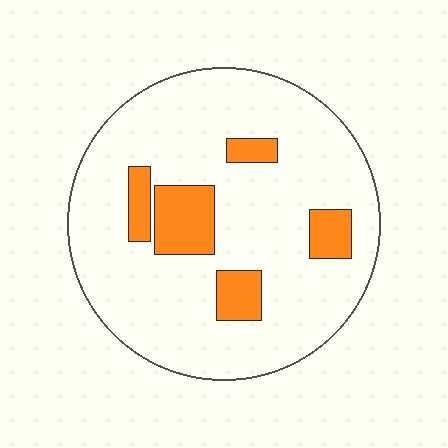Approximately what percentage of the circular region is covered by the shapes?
Approximately 15%.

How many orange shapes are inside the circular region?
5.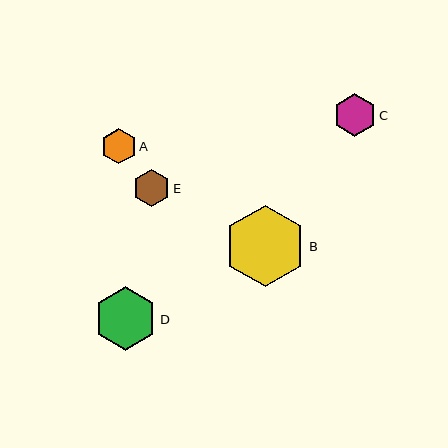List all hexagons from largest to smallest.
From largest to smallest: B, D, C, E, A.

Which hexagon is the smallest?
Hexagon A is the smallest with a size of approximately 35 pixels.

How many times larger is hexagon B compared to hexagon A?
Hexagon B is approximately 2.3 times the size of hexagon A.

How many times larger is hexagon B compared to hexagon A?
Hexagon B is approximately 2.3 times the size of hexagon A.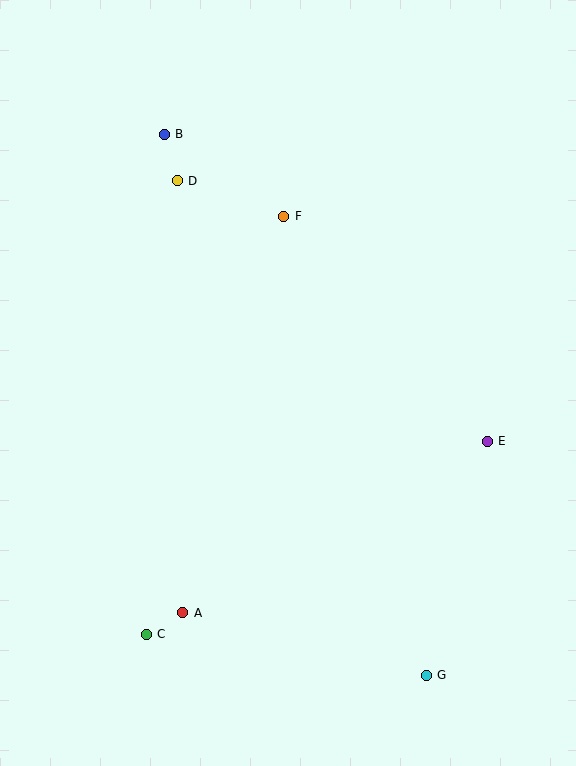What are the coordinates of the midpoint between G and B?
The midpoint between G and B is at (295, 405).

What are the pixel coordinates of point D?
Point D is at (177, 181).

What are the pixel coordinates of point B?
Point B is at (164, 134).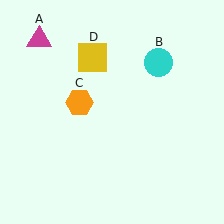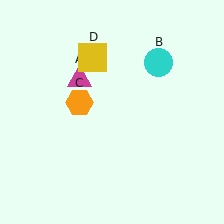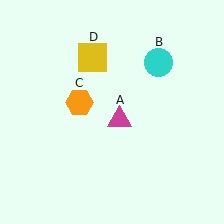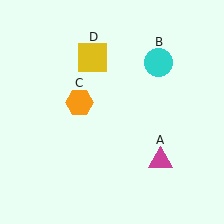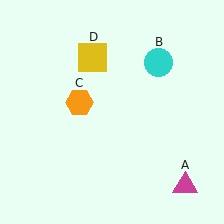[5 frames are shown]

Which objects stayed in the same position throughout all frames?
Cyan circle (object B) and orange hexagon (object C) and yellow square (object D) remained stationary.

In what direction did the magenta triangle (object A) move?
The magenta triangle (object A) moved down and to the right.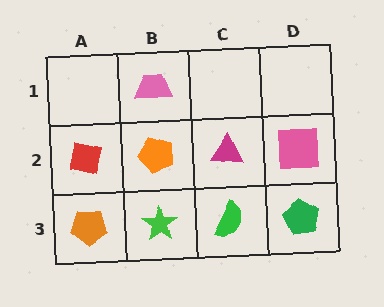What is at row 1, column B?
A pink trapezoid.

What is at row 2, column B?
An orange pentagon.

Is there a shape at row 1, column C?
No, that cell is empty.